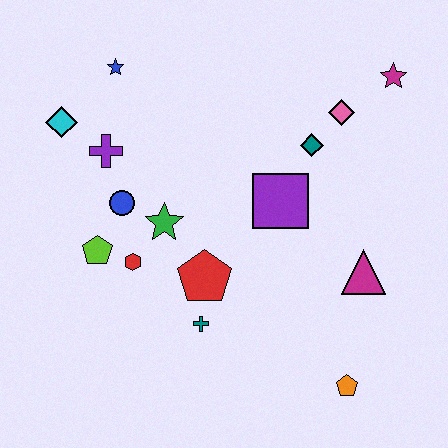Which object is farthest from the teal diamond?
The cyan diamond is farthest from the teal diamond.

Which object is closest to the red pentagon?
The teal cross is closest to the red pentagon.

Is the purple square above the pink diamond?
No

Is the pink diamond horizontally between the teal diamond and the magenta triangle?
Yes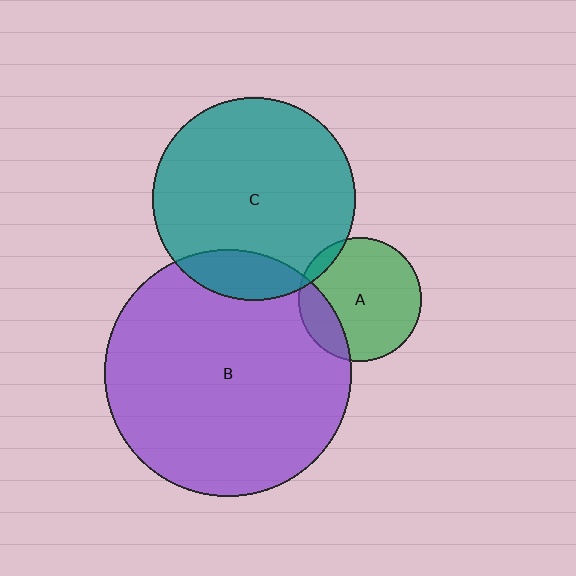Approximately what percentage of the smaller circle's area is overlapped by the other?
Approximately 20%.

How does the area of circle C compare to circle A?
Approximately 2.7 times.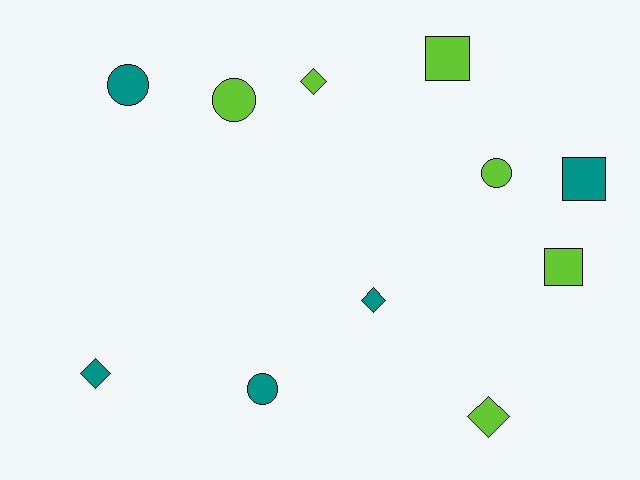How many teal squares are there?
There is 1 teal square.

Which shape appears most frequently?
Diamond, with 4 objects.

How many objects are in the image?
There are 11 objects.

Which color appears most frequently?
Lime, with 6 objects.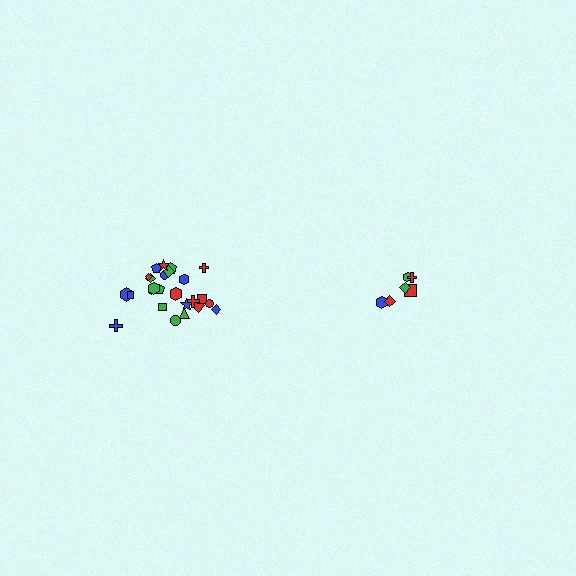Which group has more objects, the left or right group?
The left group.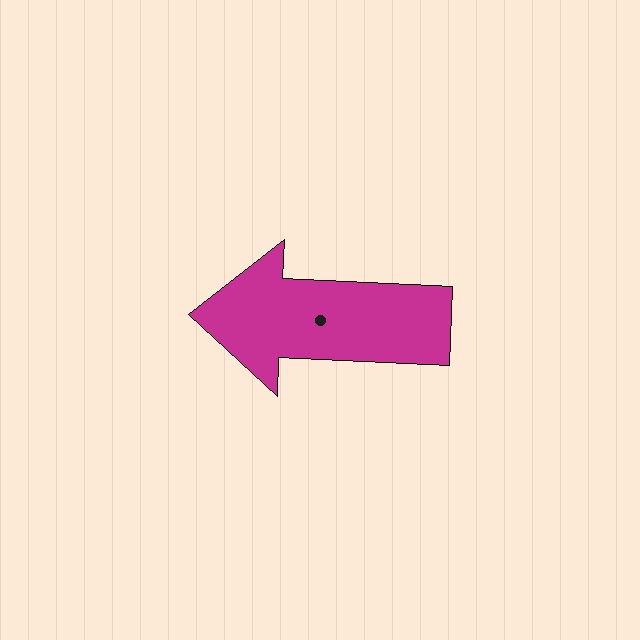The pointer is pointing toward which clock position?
Roughly 9 o'clock.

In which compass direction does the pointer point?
West.